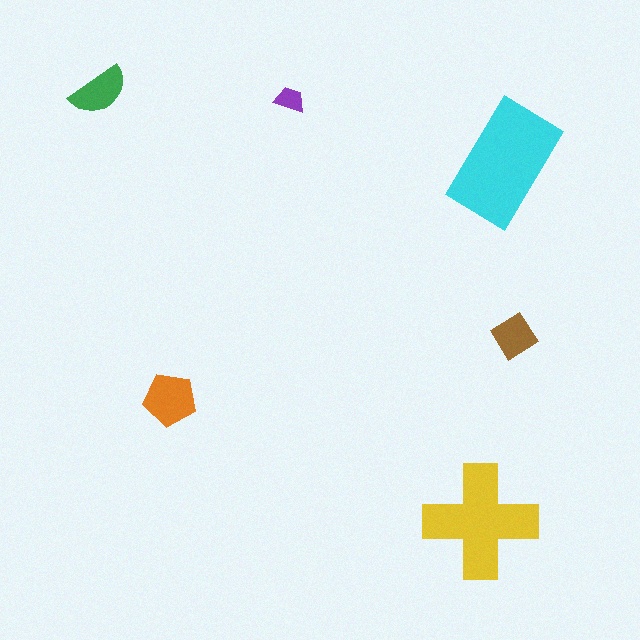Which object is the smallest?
The purple trapezoid.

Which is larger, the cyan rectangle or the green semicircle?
The cyan rectangle.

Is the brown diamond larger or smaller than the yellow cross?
Smaller.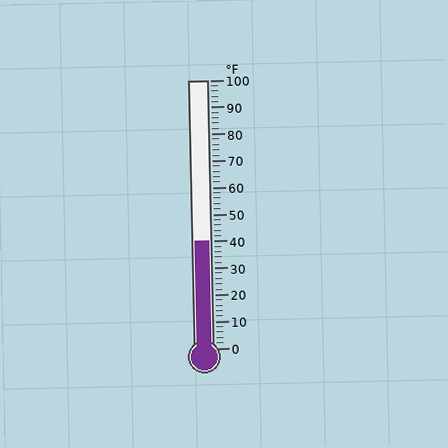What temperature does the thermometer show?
The thermometer shows approximately 40°F.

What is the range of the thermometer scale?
The thermometer scale ranges from 0°F to 100°F.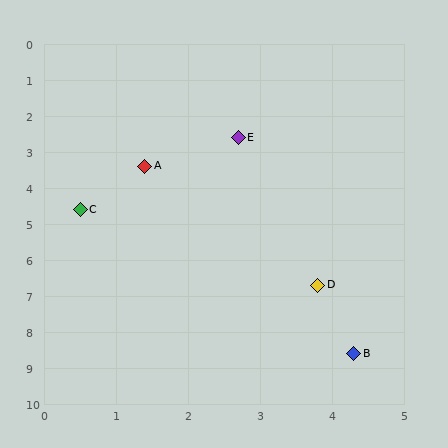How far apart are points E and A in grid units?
Points E and A are about 1.5 grid units apart.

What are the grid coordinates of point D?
Point D is at approximately (3.8, 6.7).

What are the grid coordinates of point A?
Point A is at approximately (1.4, 3.4).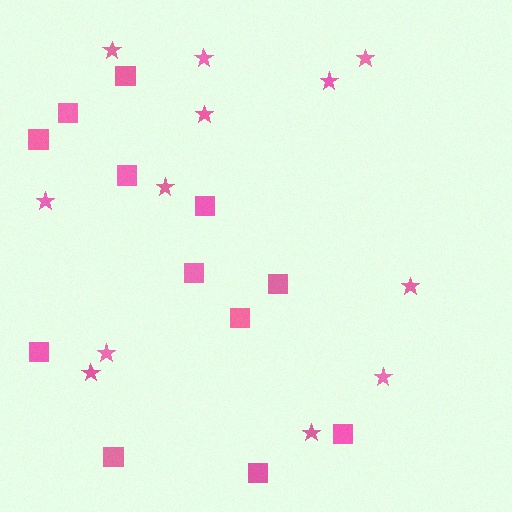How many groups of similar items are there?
There are 2 groups: one group of stars (12) and one group of squares (12).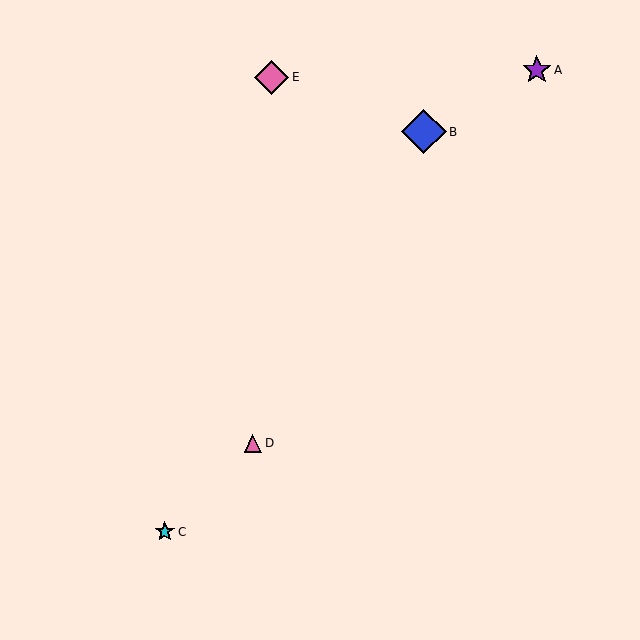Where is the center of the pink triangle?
The center of the pink triangle is at (253, 443).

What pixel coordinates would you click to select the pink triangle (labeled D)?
Click at (253, 443) to select the pink triangle D.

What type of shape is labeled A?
Shape A is a purple star.